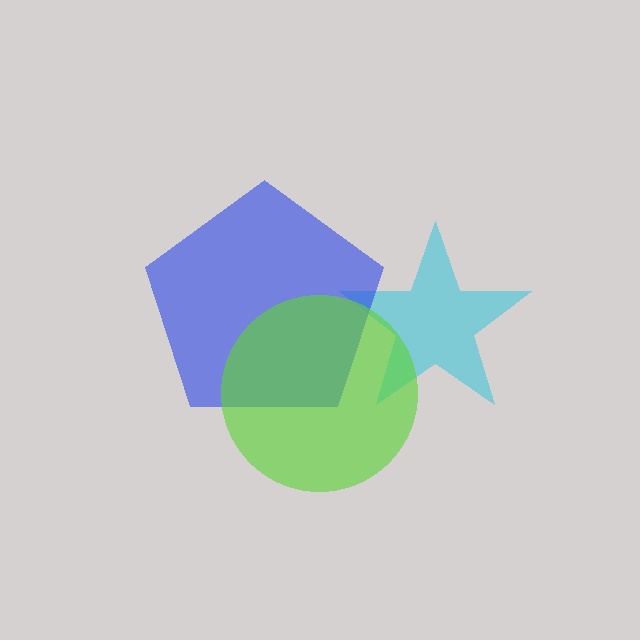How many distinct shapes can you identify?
There are 3 distinct shapes: a cyan star, a blue pentagon, a lime circle.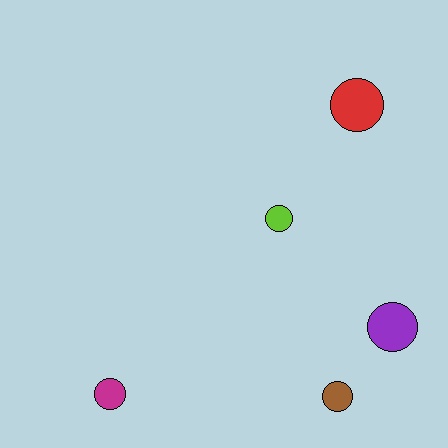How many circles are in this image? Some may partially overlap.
There are 5 circles.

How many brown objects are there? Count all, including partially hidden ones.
There is 1 brown object.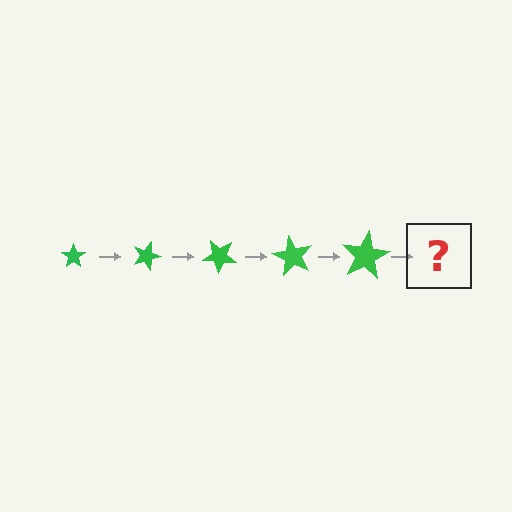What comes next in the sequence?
The next element should be a star, larger than the previous one and rotated 100 degrees from the start.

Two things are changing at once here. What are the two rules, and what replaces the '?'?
The two rules are that the star grows larger each step and it rotates 20 degrees each step. The '?' should be a star, larger than the previous one and rotated 100 degrees from the start.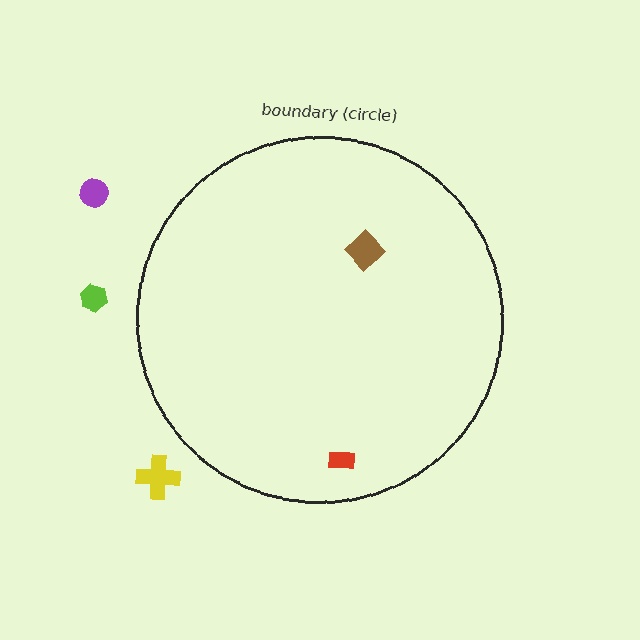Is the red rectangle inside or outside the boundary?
Inside.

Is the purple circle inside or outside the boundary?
Outside.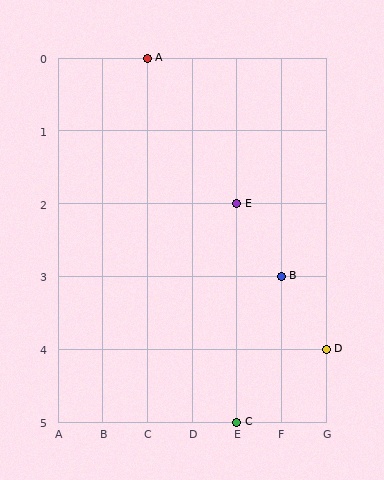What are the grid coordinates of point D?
Point D is at grid coordinates (G, 4).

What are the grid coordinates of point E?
Point E is at grid coordinates (E, 2).